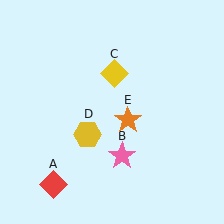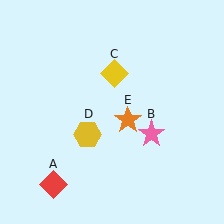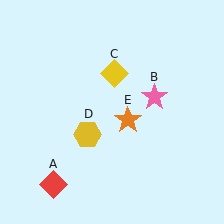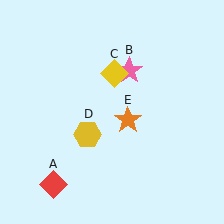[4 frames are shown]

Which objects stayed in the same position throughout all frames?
Red diamond (object A) and yellow diamond (object C) and yellow hexagon (object D) and orange star (object E) remained stationary.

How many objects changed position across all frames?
1 object changed position: pink star (object B).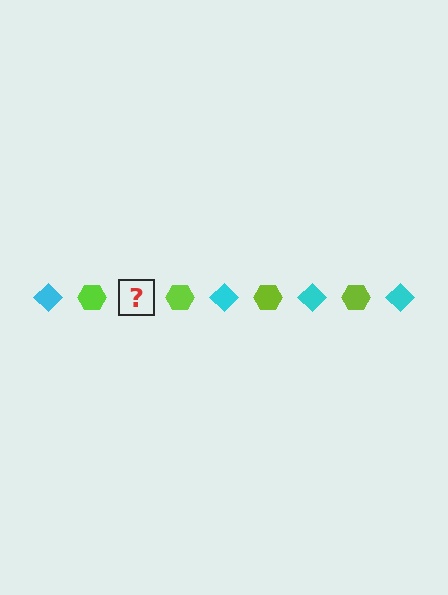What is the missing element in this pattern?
The missing element is a cyan diamond.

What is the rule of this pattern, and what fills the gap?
The rule is that the pattern alternates between cyan diamond and lime hexagon. The gap should be filled with a cyan diamond.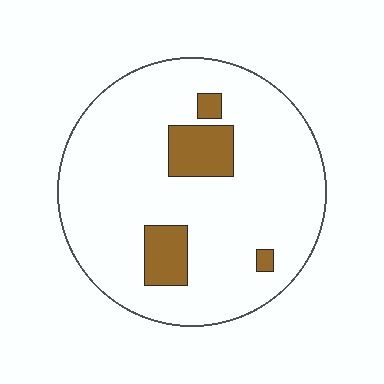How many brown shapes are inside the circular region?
4.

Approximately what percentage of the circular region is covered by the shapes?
Approximately 15%.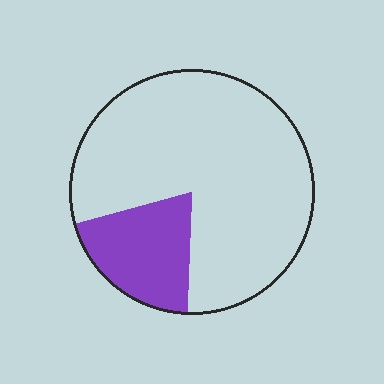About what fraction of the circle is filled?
About one fifth (1/5).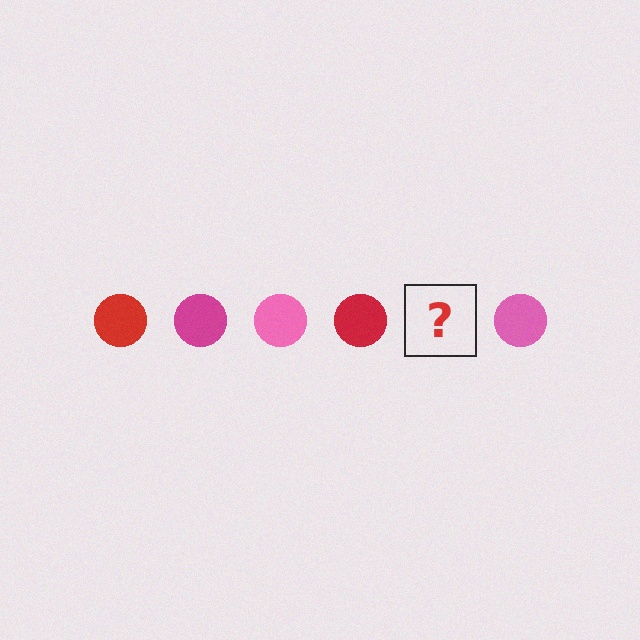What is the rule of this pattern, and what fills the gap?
The rule is that the pattern cycles through red, magenta, pink circles. The gap should be filled with a magenta circle.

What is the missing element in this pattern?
The missing element is a magenta circle.